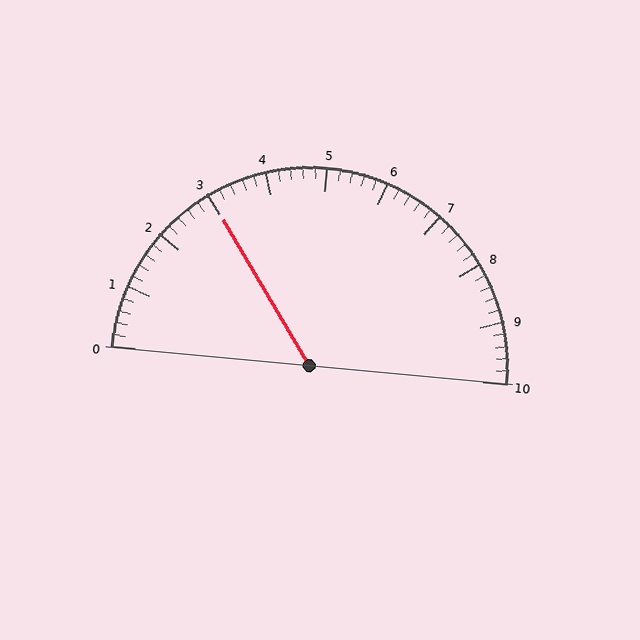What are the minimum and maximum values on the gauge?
The gauge ranges from 0 to 10.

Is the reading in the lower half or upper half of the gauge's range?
The reading is in the lower half of the range (0 to 10).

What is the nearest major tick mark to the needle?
The nearest major tick mark is 3.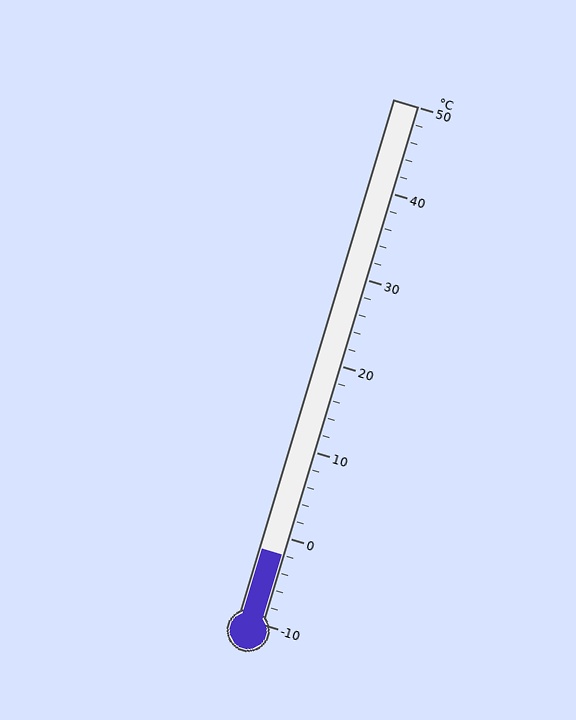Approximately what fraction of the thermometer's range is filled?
The thermometer is filled to approximately 15% of its range.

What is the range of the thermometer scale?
The thermometer scale ranges from -10°C to 50°C.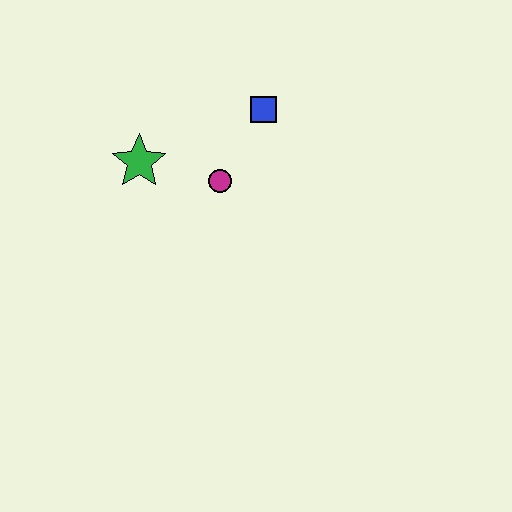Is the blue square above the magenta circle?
Yes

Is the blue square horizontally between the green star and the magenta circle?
No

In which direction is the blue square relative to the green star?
The blue square is to the right of the green star.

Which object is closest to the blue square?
The magenta circle is closest to the blue square.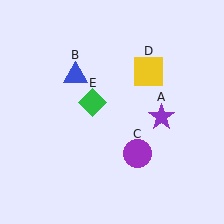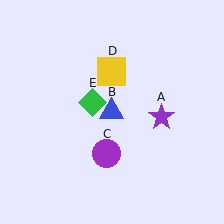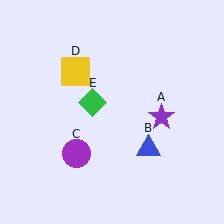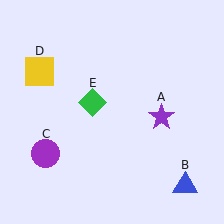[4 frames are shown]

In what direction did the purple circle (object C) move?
The purple circle (object C) moved left.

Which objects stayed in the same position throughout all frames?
Purple star (object A) and green diamond (object E) remained stationary.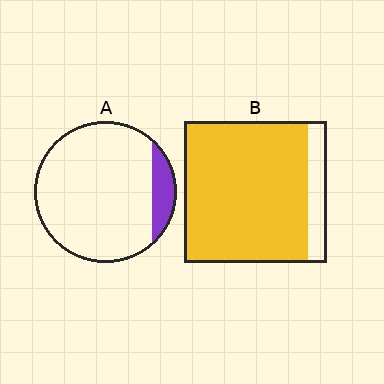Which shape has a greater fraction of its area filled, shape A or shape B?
Shape B.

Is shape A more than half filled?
No.